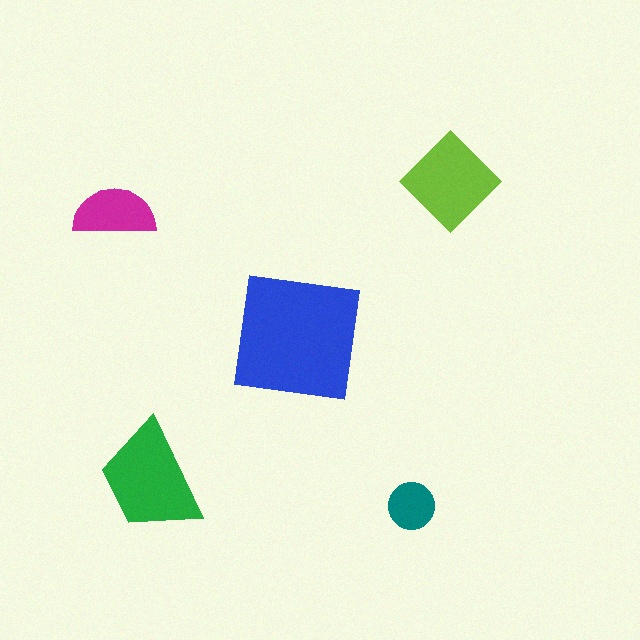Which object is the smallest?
The teal circle.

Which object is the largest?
The blue square.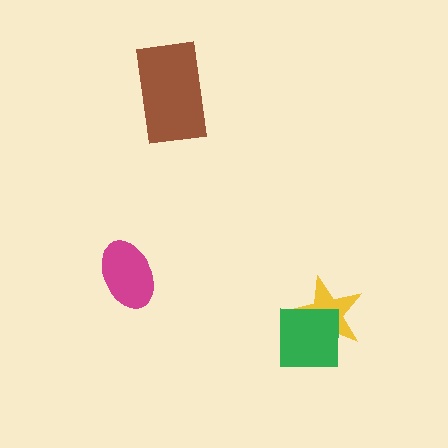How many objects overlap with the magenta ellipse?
0 objects overlap with the magenta ellipse.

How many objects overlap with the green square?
1 object overlaps with the green square.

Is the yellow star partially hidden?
Yes, it is partially covered by another shape.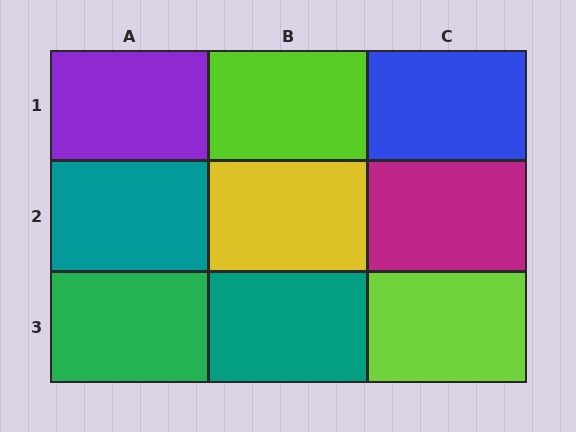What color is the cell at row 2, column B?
Yellow.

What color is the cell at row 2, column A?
Teal.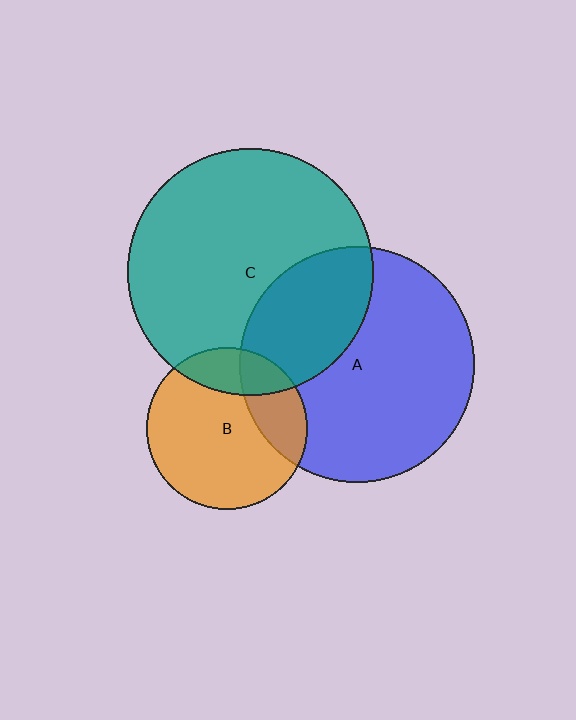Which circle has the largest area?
Circle C (teal).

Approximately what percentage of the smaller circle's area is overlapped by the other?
Approximately 25%.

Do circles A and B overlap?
Yes.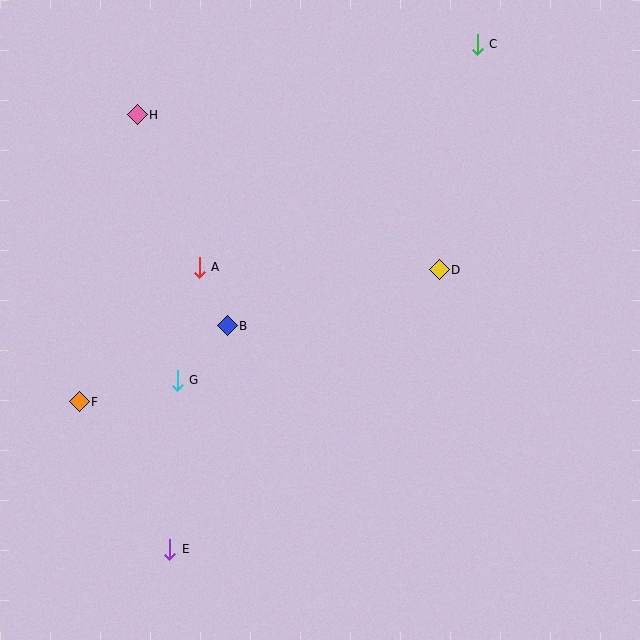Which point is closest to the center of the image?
Point B at (227, 326) is closest to the center.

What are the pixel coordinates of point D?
Point D is at (439, 270).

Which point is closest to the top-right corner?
Point C is closest to the top-right corner.